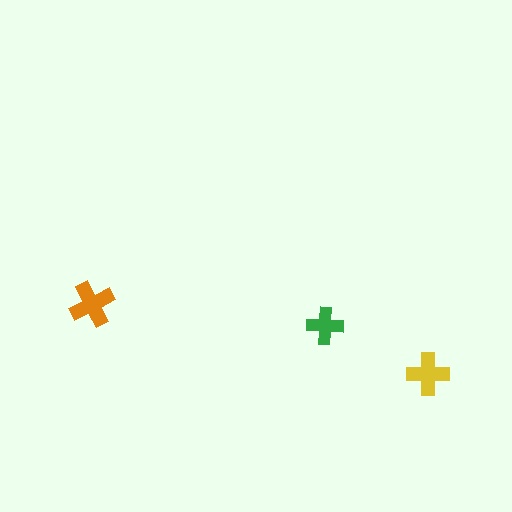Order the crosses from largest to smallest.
the orange one, the yellow one, the green one.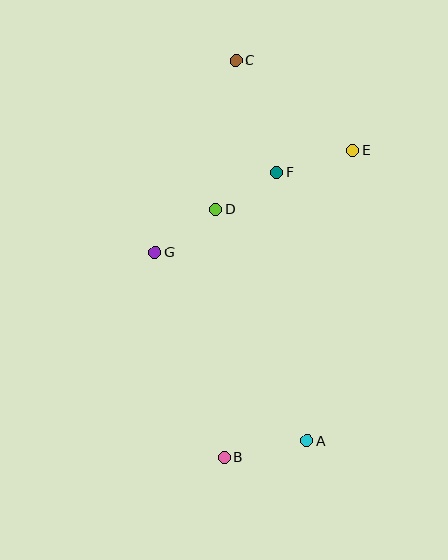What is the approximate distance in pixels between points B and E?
The distance between B and E is approximately 333 pixels.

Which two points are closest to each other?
Points D and F are closest to each other.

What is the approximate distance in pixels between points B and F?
The distance between B and F is approximately 290 pixels.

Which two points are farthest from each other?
Points B and C are farthest from each other.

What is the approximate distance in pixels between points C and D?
The distance between C and D is approximately 150 pixels.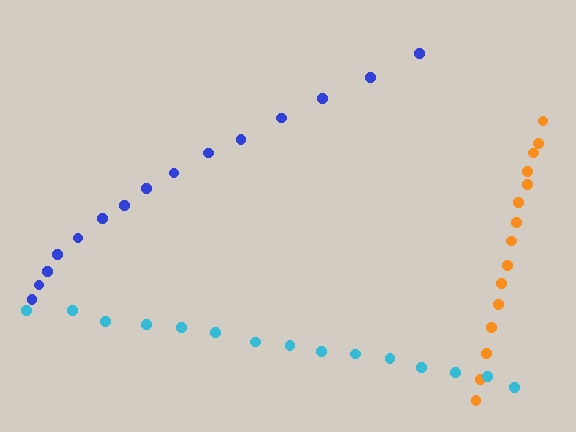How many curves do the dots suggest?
There are 3 distinct paths.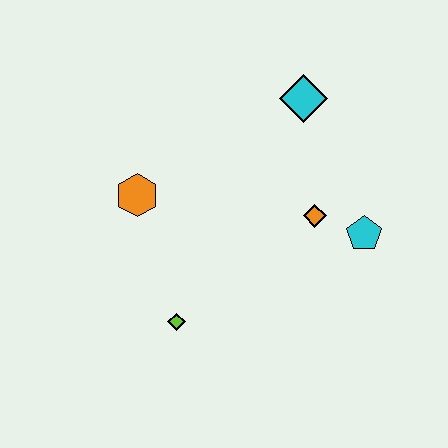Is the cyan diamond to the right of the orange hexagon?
Yes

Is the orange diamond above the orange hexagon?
No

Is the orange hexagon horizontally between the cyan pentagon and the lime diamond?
No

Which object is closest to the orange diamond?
The cyan pentagon is closest to the orange diamond.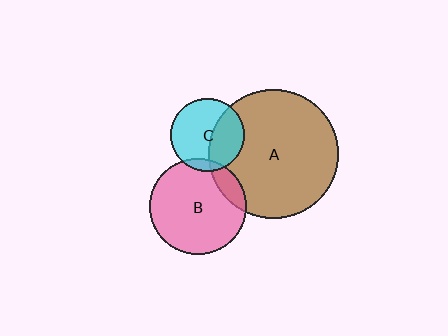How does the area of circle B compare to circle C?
Approximately 1.8 times.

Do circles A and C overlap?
Yes.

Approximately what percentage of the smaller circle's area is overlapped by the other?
Approximately 35%.